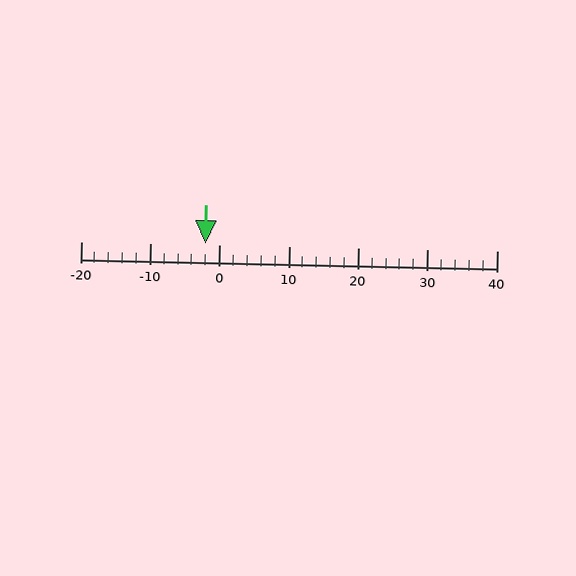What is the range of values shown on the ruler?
The ruler shows values from -20 to 40.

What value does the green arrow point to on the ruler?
The green arrow points to approximately -2.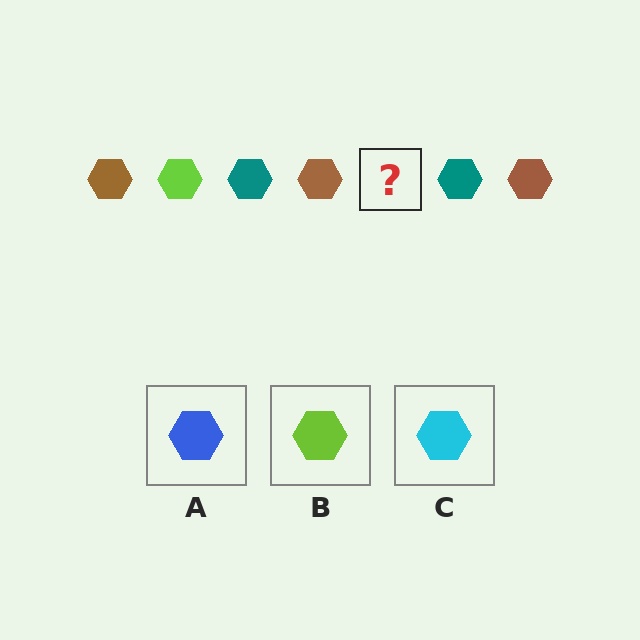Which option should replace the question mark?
Option B.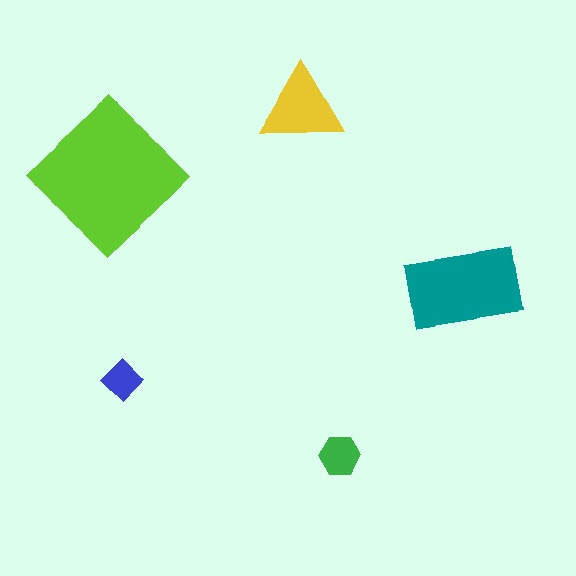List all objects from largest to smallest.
The lime diamond, the teal rectangle, the yellow triangle, the green hexagon, the blue diamond.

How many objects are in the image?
There are 5 objects in the image.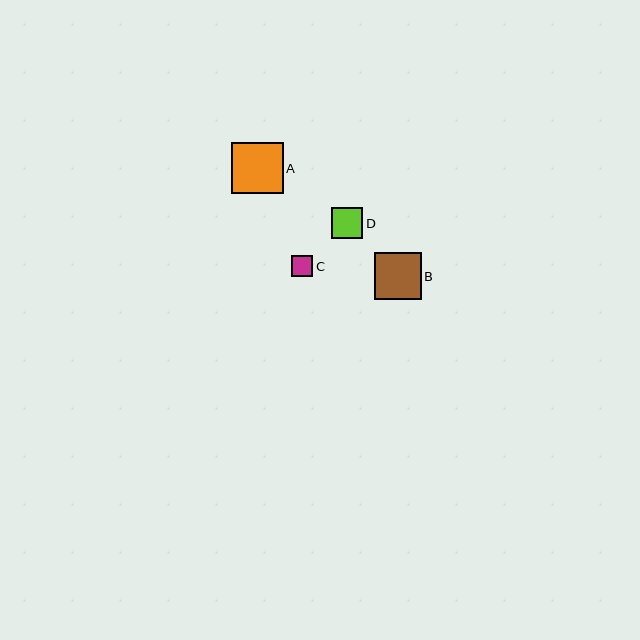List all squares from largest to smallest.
From largest to smallest: A, B, D, C.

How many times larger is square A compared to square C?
Square A is approximately 2.5 times the size of square C.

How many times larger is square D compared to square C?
Square D is approximately 1.5 times the size of square C.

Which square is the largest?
Square A is the largest with a size of approximately 52 pixels.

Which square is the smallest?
Square C is the smallest with a size of approximately 21 pixels.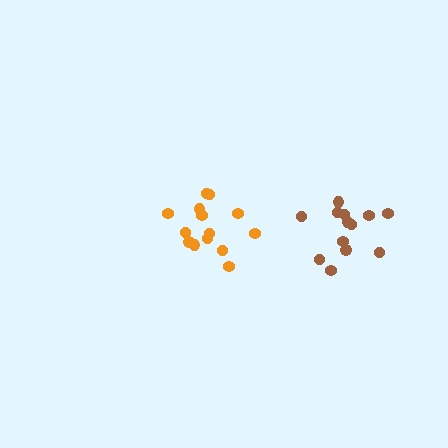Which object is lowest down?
The brown cluster is bottommost.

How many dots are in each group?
Group 1: 14 dots, Group 2: 13 dots (27 total).